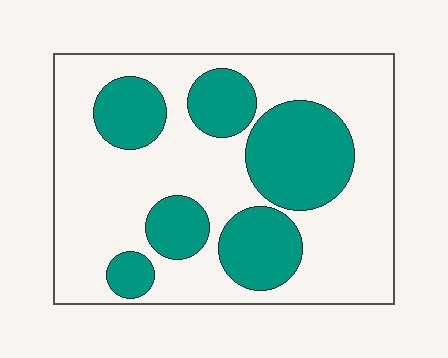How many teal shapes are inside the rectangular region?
6.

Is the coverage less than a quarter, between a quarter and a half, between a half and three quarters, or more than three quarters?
Between a quarter and a half.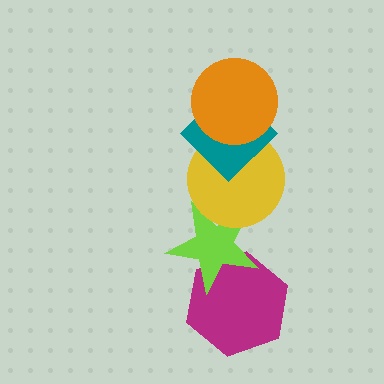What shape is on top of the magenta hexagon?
The lime star is on top of the magenta hexagon.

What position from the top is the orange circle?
The orange circle is 1st from the top.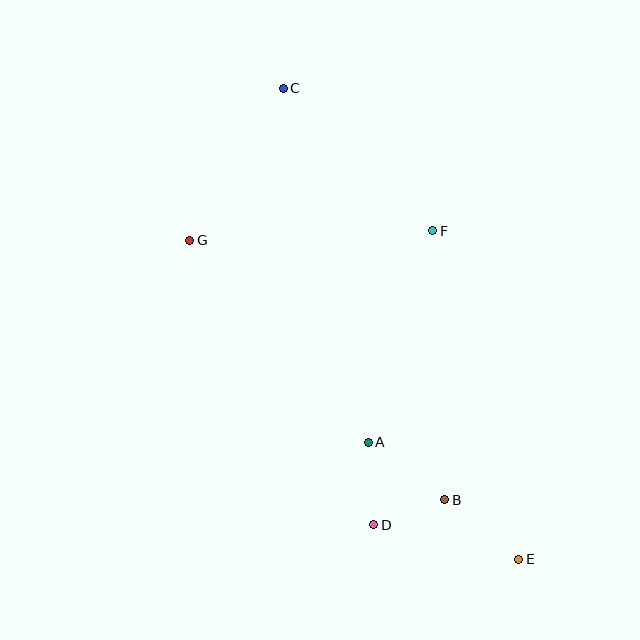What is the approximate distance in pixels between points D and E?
The distance between D and E is approximately 149 pixels.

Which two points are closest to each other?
Points B and D are closest to each other.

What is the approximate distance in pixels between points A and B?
The distance between A and B is approximately 96 pixels.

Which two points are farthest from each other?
Points C and E are farthest from each other.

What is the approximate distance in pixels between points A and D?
The distance between A and D is approximately 83 pixels.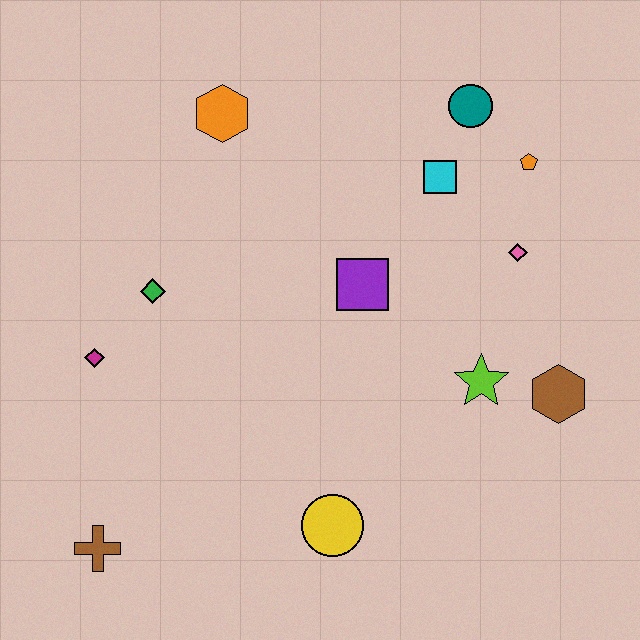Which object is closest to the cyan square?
The teal circle is closest to the cyan square.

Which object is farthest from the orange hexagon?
The brown cross is farthest from the orange hexagon.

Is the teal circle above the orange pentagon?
Yes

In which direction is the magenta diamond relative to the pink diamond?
The magenta diamond is to the left of the pink diamond.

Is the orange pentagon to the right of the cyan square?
Yes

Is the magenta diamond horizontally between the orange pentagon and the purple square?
No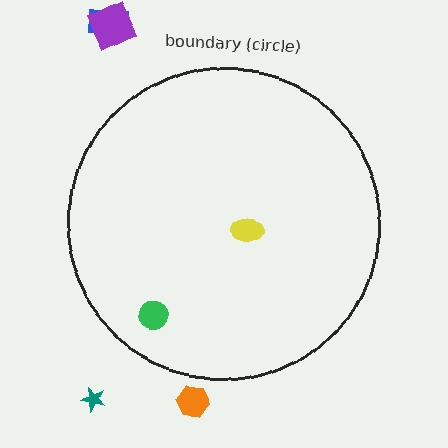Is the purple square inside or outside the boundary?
Outside.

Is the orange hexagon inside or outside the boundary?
Outside.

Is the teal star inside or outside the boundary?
Outside.